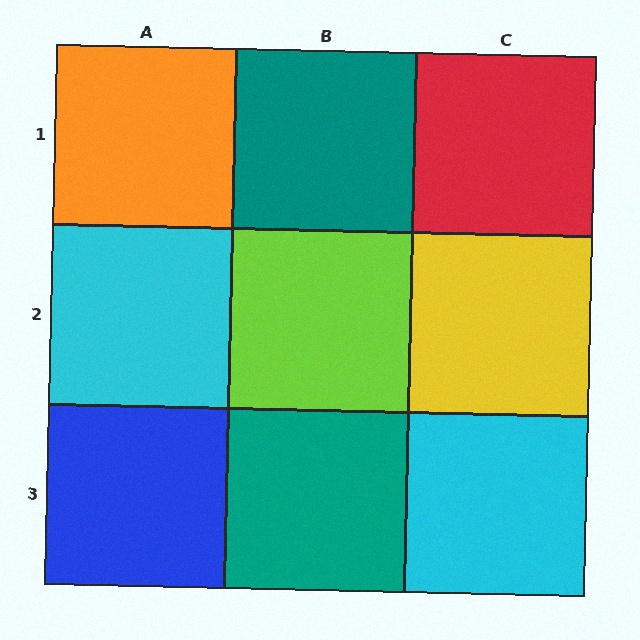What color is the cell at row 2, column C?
Yellow.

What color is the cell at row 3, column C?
Cyan.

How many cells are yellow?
1 cell is yellow.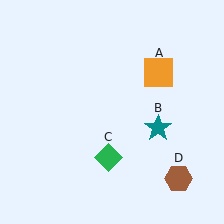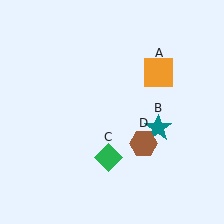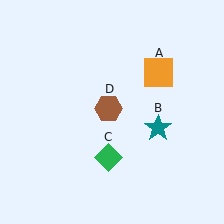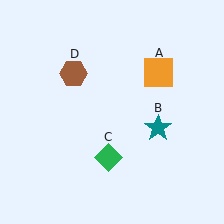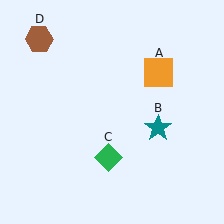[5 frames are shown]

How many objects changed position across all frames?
1 object changed position: brown hexagon (object D).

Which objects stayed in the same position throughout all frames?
Orange square (object A) and teal star (object B) and green diamond (object C) remained stationary.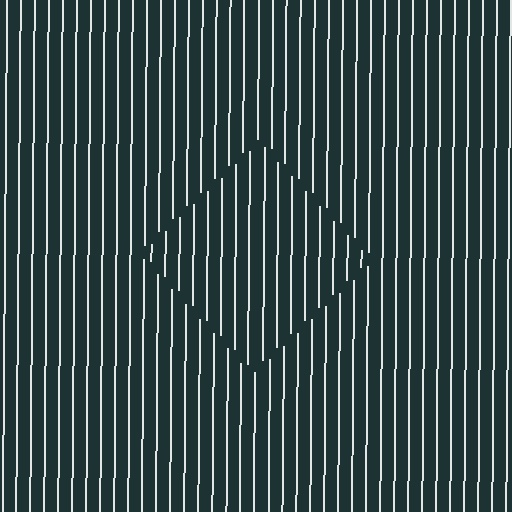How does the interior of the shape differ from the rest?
The interior of the shape contains the same grating, shifted by half a period — the contour is defined by the phase discontinuity where line-ends from the inner and outer gratings abut.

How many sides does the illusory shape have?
4 sides — the line-ends trace a square.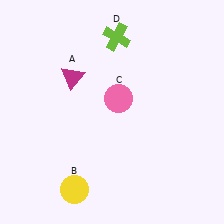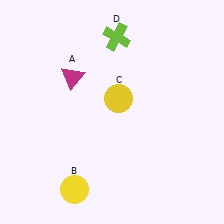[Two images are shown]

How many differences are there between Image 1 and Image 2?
There is 1 difference between the two images.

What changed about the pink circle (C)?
In Image 1, C is pink. In Image 2, it changed to yellow.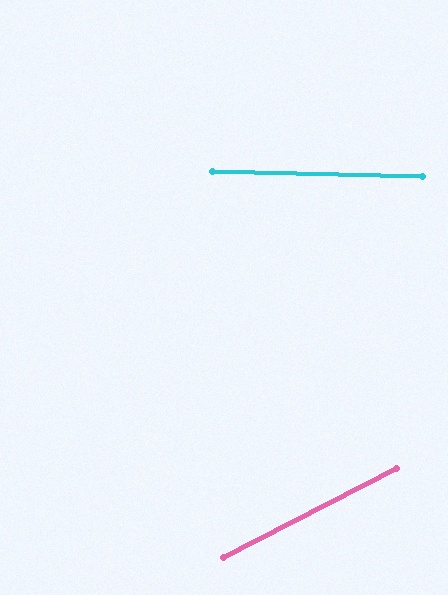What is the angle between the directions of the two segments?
Approximately 28 degrees.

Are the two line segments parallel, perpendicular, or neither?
Neither parallel nor perpendicular — they differ by about 28°.